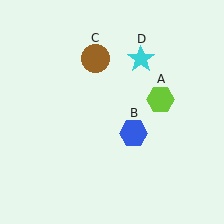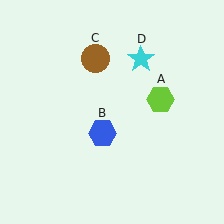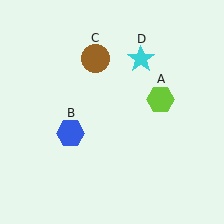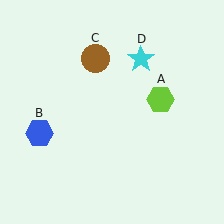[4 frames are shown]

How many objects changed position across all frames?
1 object changed position: blue hexagon (object B).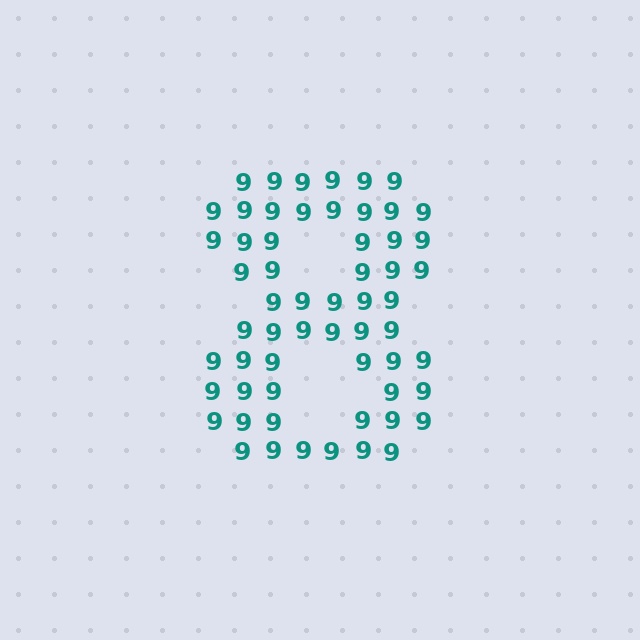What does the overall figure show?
The overall figure shows the digit 8.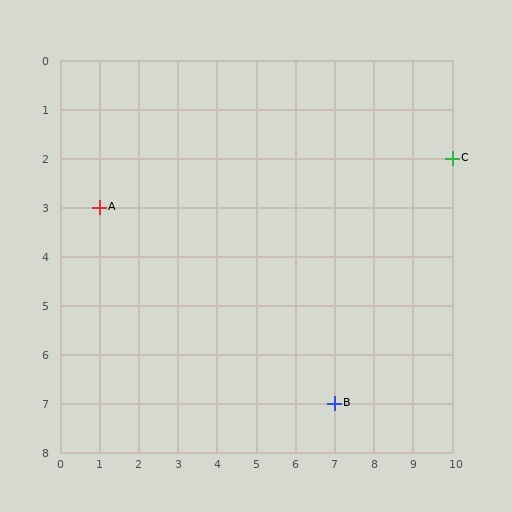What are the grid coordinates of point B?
Point B is at grid coordinates (7, 7).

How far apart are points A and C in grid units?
Points A and C are 9 columns and 1 row apart (about 9.1 grid units diagonally).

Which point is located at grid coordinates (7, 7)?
Point B is at (7, 7).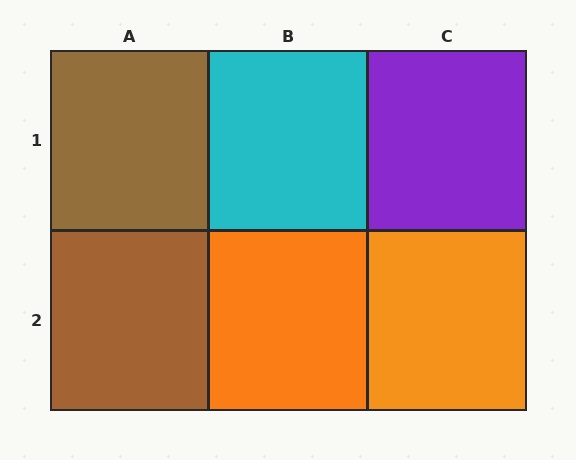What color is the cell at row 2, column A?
Brown.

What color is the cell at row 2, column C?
Orange.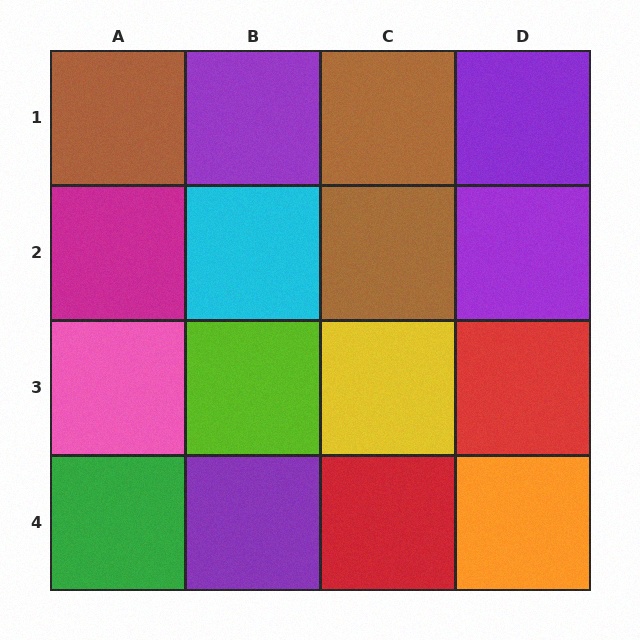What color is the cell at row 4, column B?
Purple.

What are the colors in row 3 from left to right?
Pink, lime, yellow, red.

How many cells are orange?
1 cell is orange.